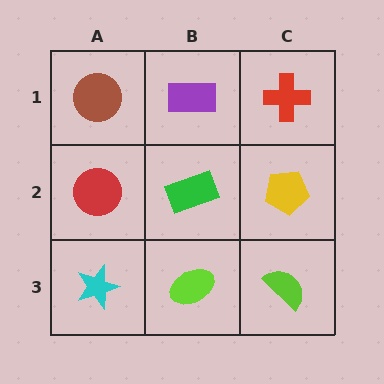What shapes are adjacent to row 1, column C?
A yellow pentagon (row 2, column C), a purple rectangle (row 1, column B).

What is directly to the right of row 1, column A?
A purple rectangle.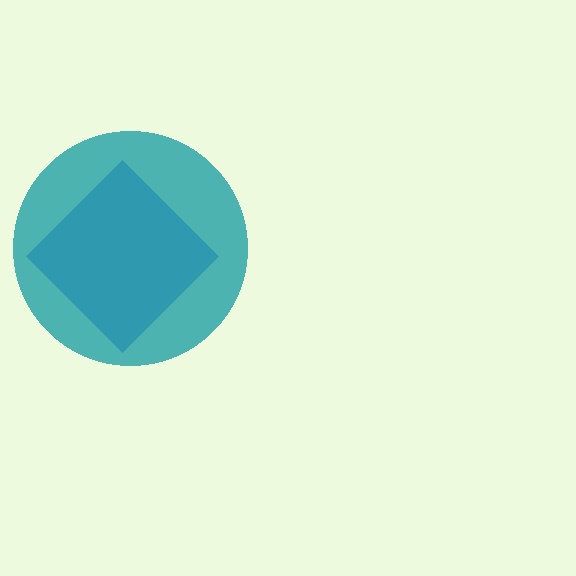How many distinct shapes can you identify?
There are 2 distinct shapes: a blue diamond, a teal circle.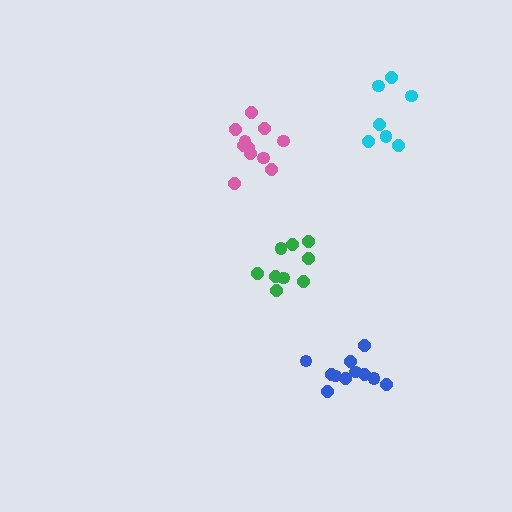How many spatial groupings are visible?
There are 4 spatial groupings.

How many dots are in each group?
Group 1: 9 dots, Group 2: 11 dots, Group 3: 11 dots, Group 4: 7 dots (38 total).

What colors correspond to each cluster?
The clusters are colored: green, pink, blue, cyan.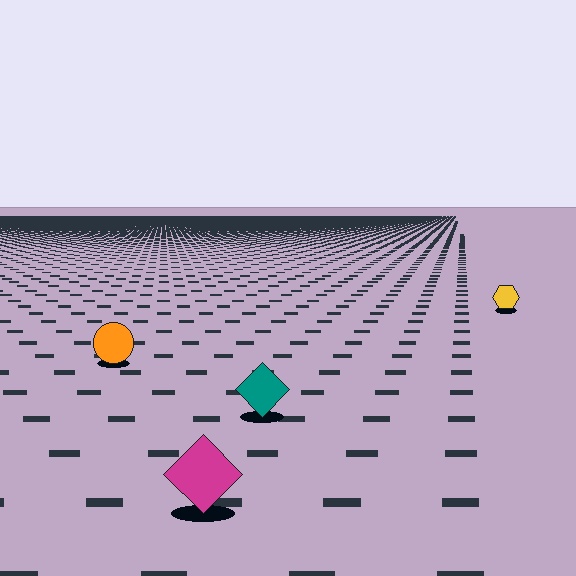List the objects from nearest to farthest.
From nearest to farthest: the magenta diamond, the teal diamond, the orange circle, the yellow hexagon.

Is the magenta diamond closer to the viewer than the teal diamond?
Yes. The magenta diamond is closer — you can tell from the texture gradient: the ground texture is coarser near it.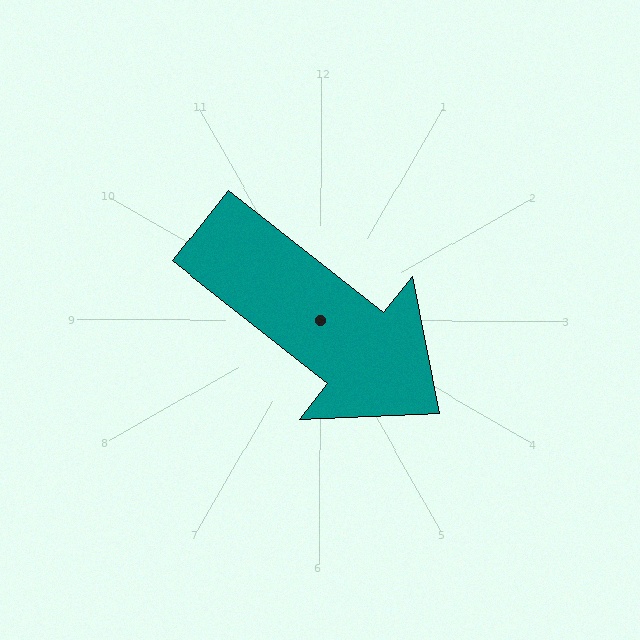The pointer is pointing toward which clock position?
Roughly 4 o'clock.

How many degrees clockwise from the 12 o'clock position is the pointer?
Approximately 128 degrees.